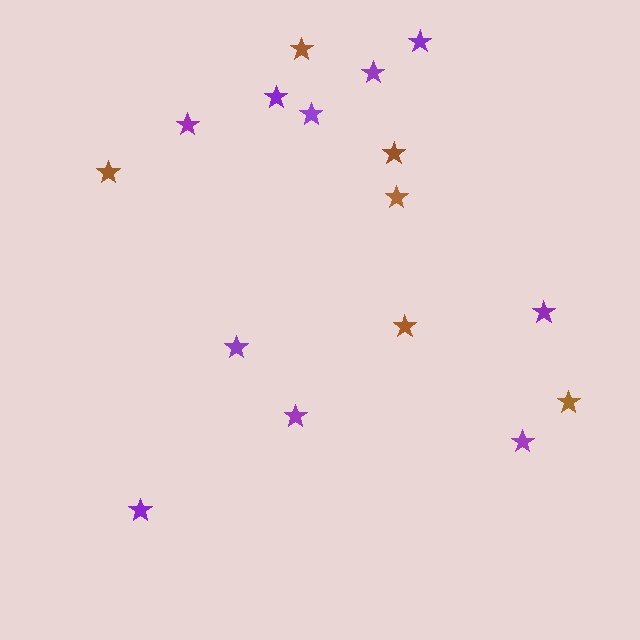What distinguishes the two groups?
There are 2 groups: one group of purple stars (10) and one group of brown stars (6).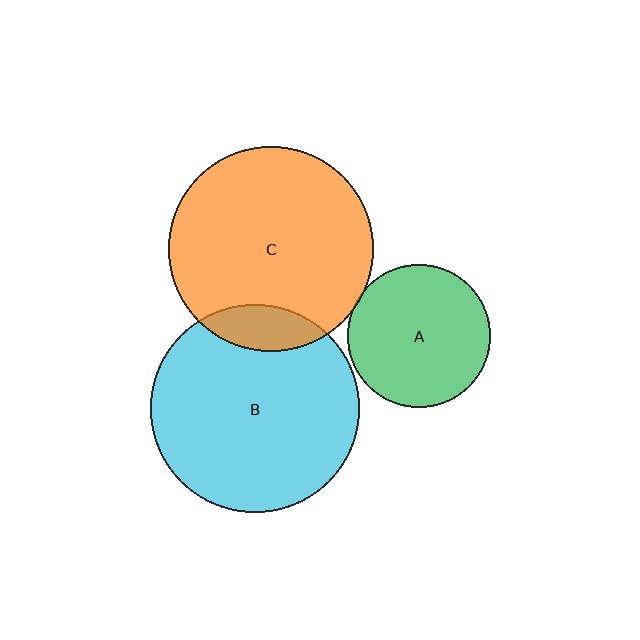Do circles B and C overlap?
Yes.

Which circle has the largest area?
Circle B (cyan).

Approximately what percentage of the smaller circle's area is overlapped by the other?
Approximately 10%.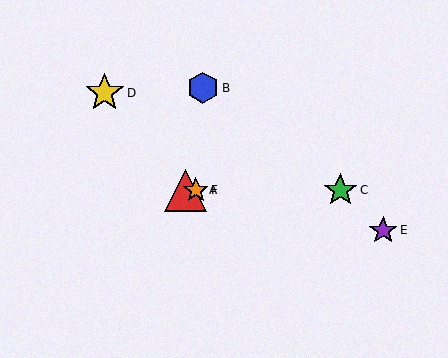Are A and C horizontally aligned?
Yes, both are at y≈190.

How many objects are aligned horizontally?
3 objects (A, C, F) are aligned horizontally.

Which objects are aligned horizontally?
Objects A, C, F are aligned horizontally.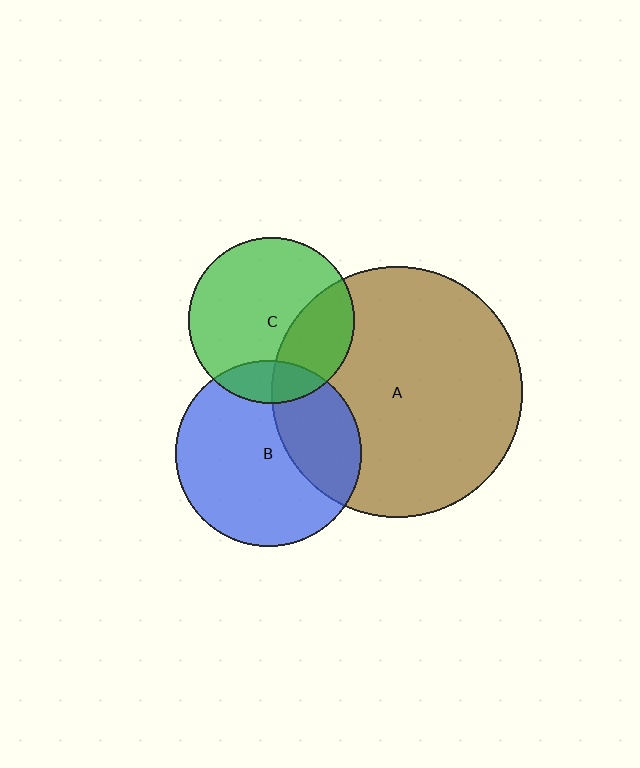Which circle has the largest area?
Circle A (brown).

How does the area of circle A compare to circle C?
Approximately 2.3 times.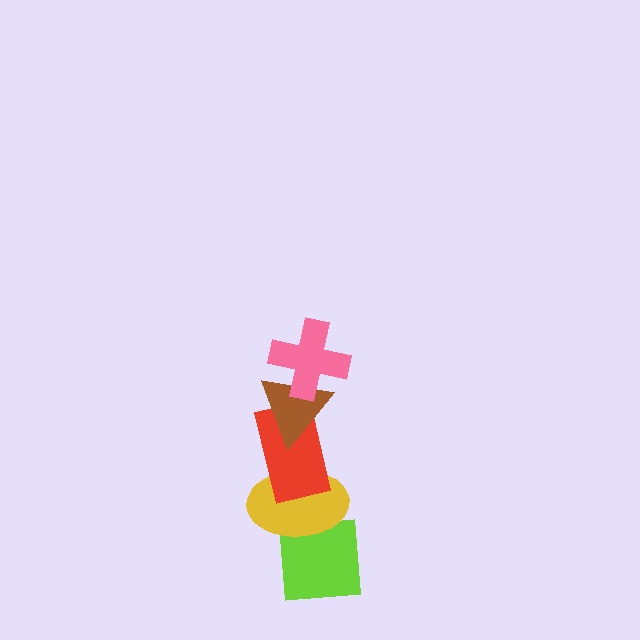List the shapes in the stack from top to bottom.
From top to bottom: the pink cross, the brown triangle, the red rectangle, the yellow ellipse, the lime square.